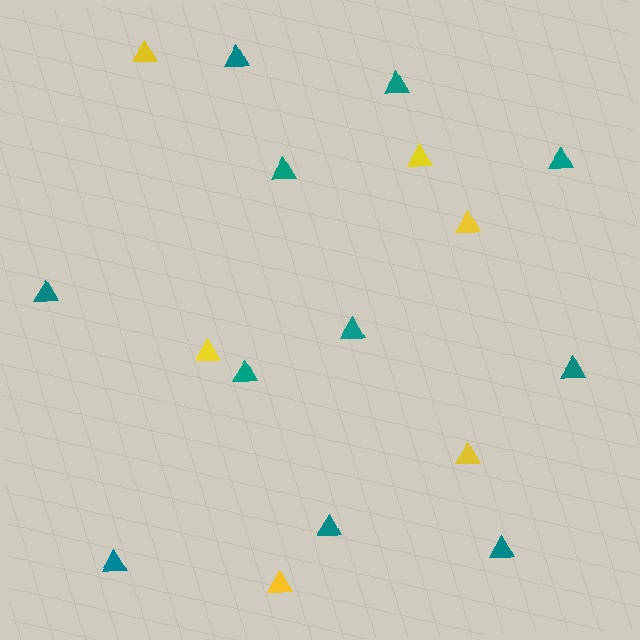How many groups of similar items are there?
There are 2 groups: one group of yellow triangles (6) and one group of teal triangles (11).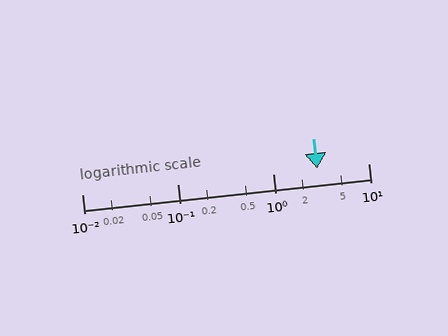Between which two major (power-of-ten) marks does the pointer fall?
The pointer is between 1 and 10.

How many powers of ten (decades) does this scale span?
The scale spans 3 decades, from 0.01 to 10.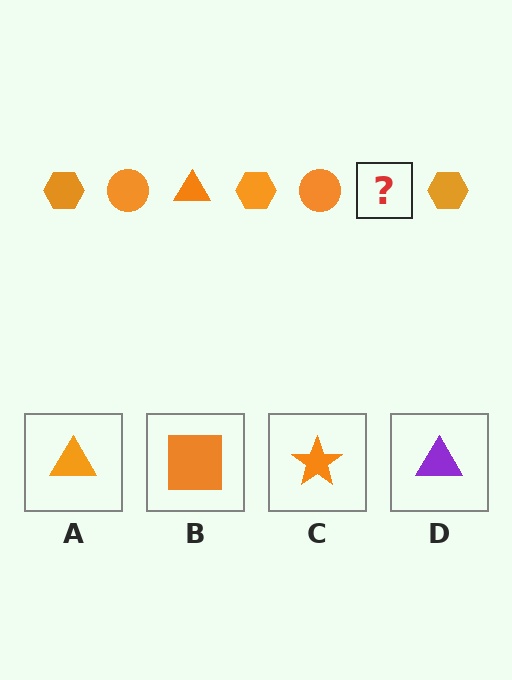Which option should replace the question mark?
Option A.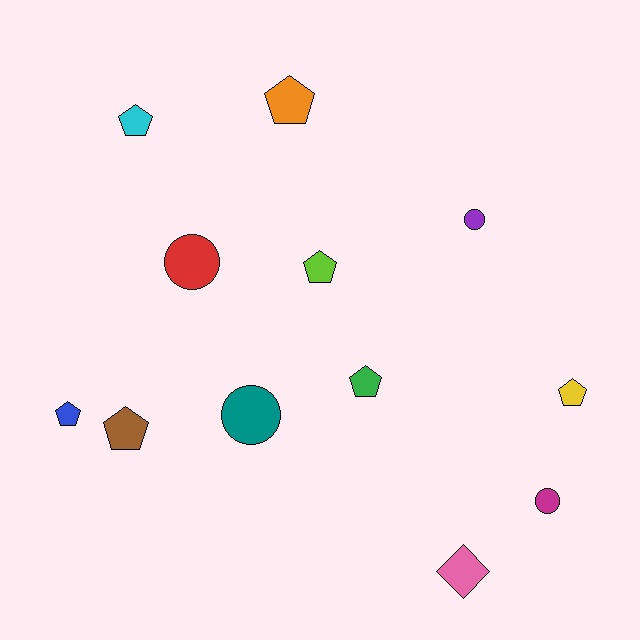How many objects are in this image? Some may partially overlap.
There are 12 objects.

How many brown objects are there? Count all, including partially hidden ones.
There is 1 brown object.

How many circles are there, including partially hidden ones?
There are 4 circles.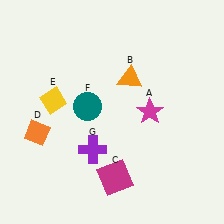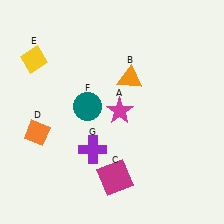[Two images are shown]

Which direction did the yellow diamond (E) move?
The yellow diamond (E) moved up.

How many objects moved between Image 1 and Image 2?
2 objects moved between the two images.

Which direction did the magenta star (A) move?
The magenta star (A) moved left.